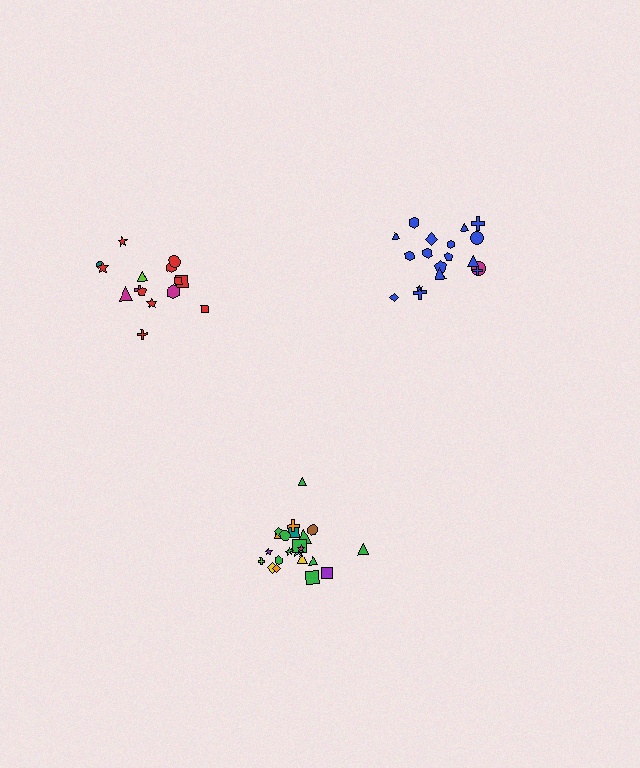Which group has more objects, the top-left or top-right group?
The top-right group.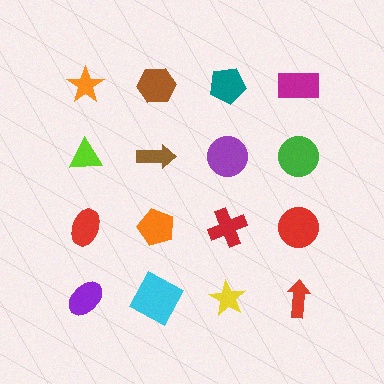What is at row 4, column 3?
A yellow star.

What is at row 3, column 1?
A red ellipse.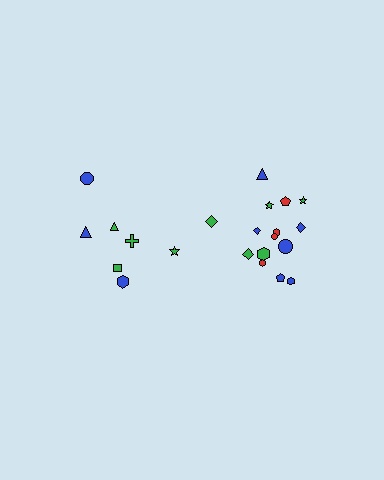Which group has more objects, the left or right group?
The right group.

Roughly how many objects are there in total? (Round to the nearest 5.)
Roughly 20 objects in total.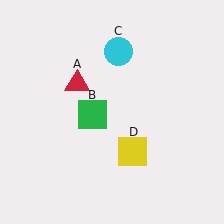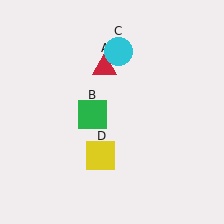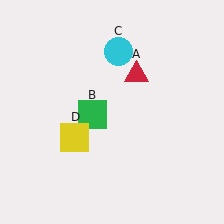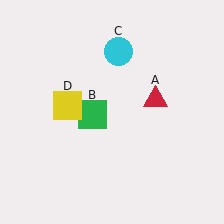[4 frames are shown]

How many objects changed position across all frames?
2 objects changed position: red triangle (object A), yellow square (object D).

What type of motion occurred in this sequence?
The red triangle (object A), yellow square (object D) rotated clockwise around the center of the scene.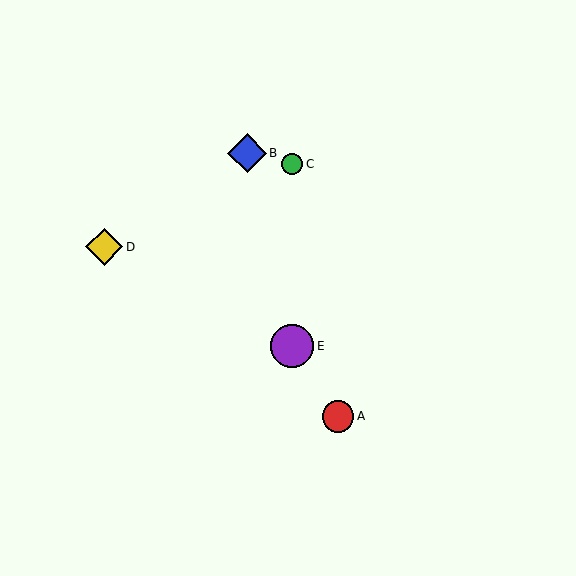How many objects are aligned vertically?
2 objects (C, E) are aligned vertically.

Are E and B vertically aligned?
No, E is at x≈292 and B is at x≈247.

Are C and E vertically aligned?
Yes, both are at x≈292.